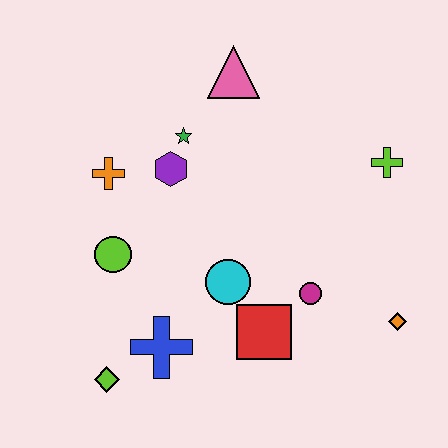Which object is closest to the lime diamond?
The blue cross is closest to the lime diamond.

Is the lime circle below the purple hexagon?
Yes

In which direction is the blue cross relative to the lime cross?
The blue cross is to the left of the lime cross.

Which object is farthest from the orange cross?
The orange diamond is farthest from the orange cross.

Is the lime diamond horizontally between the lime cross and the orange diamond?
No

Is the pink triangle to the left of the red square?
Yes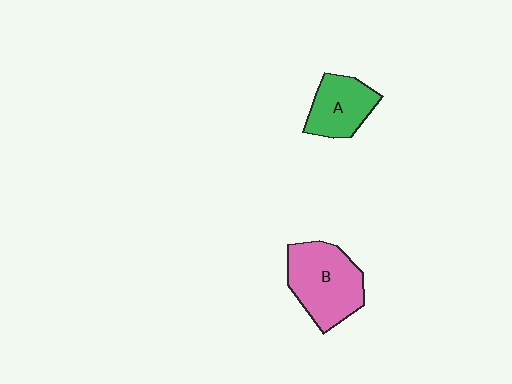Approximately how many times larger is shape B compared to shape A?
Approximately 1.5 times.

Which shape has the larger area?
Shape B (pink).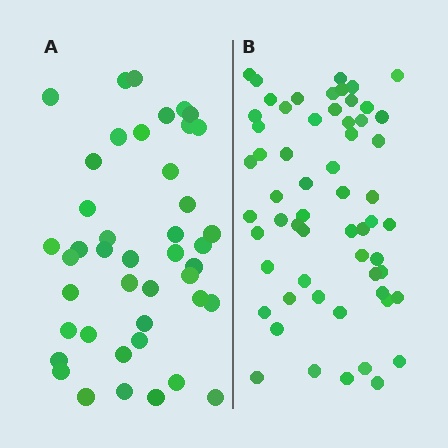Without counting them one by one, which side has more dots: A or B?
Region B (the right region) has more dots.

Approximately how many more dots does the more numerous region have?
Region B has approximately 15 more dots than region A.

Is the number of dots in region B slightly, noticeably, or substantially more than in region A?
Region B has noticeably more, but not dramatically so. The ratio is roughly 1.4 to 1.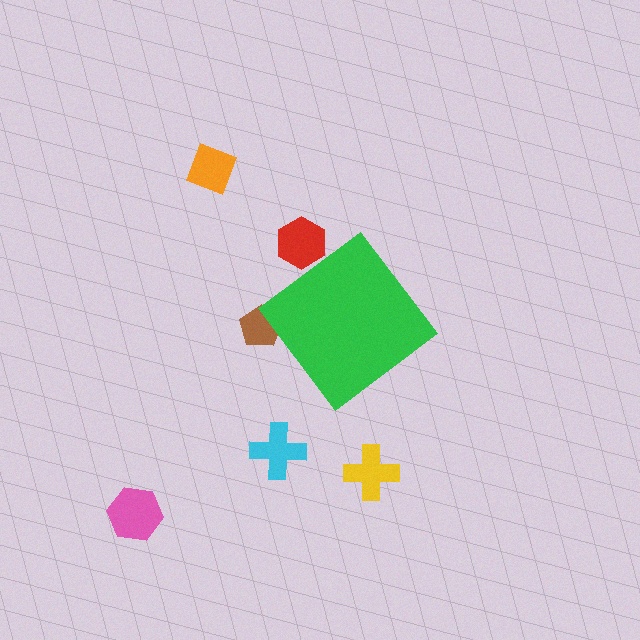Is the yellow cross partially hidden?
No, the yellow cross is fully visible.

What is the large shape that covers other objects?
A green diamond.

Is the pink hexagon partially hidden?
No, the pink hexagon is fully visible.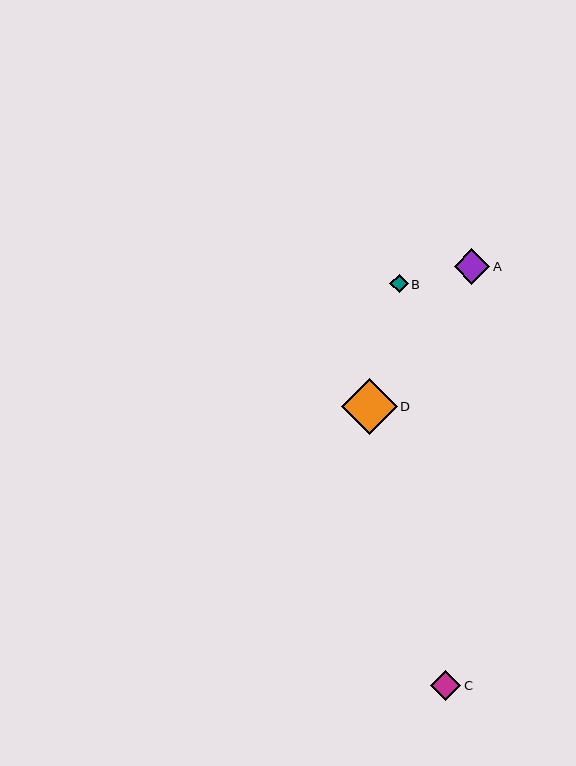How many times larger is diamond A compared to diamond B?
Diamond A is approximately 2.0 times the size of diamond B.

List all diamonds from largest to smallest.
From largest to smallest: D, A, C, B.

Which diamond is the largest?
Diamond D is the largest with a size of approximately 56 pixels.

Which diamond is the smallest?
Diamond B is the smallest with a size of approximately 18 pixels.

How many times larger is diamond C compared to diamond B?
Diamond C is approximately 1.7 times the size of diamond B.